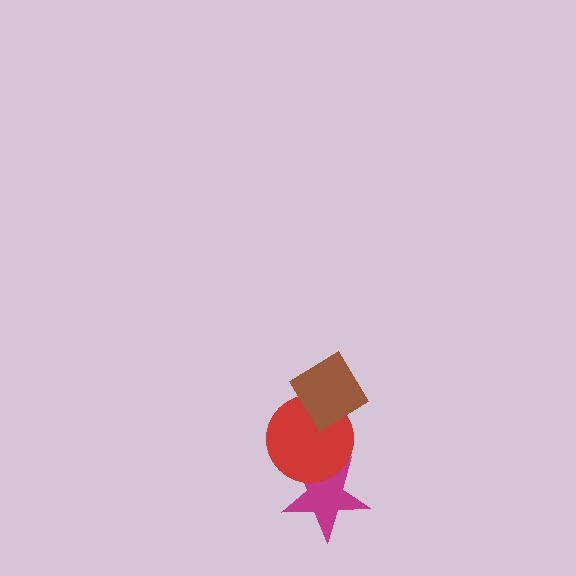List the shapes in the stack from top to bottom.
From top to bottom: the brown diamond, the red circle, the magenta star.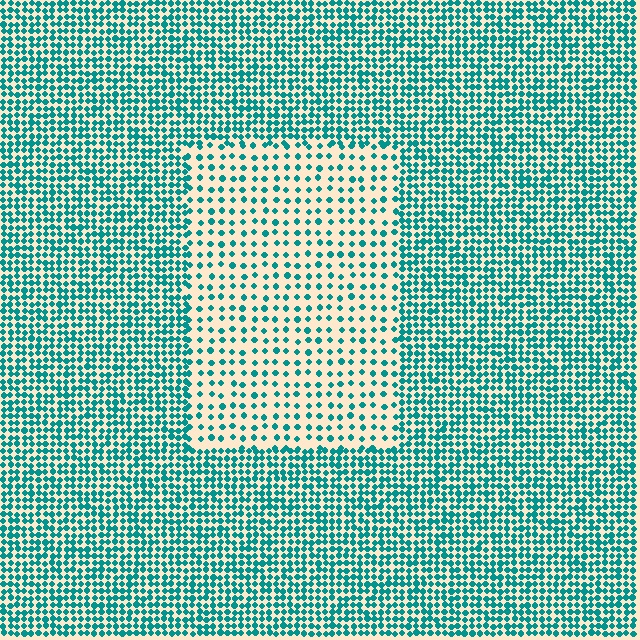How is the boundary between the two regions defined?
The boundary is defined by a change in element density (approximately 2.4x ratio). All elements are the same color, size, and shape.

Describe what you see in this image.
The image contains small teal elements arranged at two different densities. A rectangle-shaped region is visible where the elements are less densely packed than the surrounding area.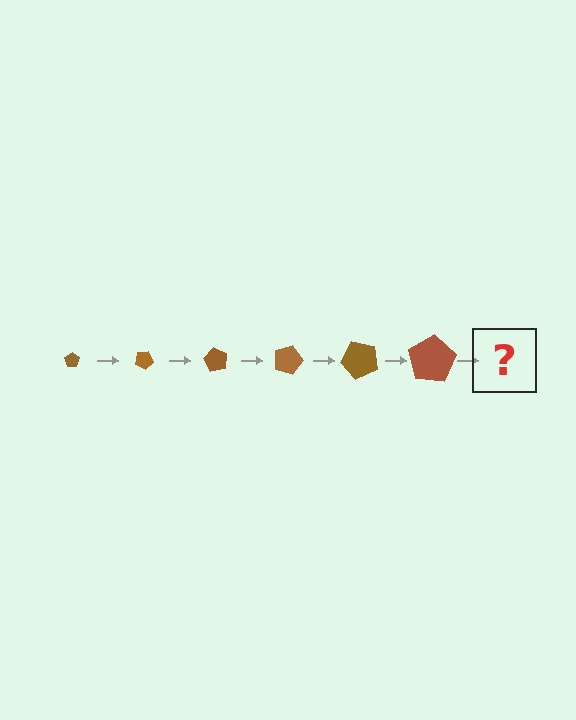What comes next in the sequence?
The next element should be a pentagon, larger than the previous one and rotated 180 degrees from the start.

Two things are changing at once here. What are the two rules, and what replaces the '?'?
The two rules are that the pentagon grows larger each step and it rotates 30 degrees each step. The '?' should be a pentagon, larger than the previous one and rotated 180 degrees from the start.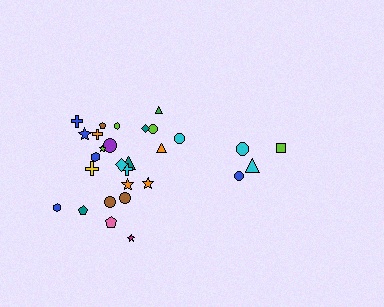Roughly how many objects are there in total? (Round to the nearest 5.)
Roughly 30 objects in total.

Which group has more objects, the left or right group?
The left group.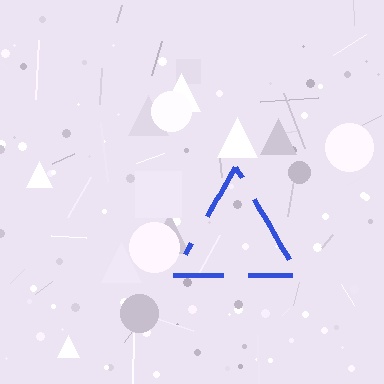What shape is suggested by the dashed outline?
The dashed outline suggests a triangle.